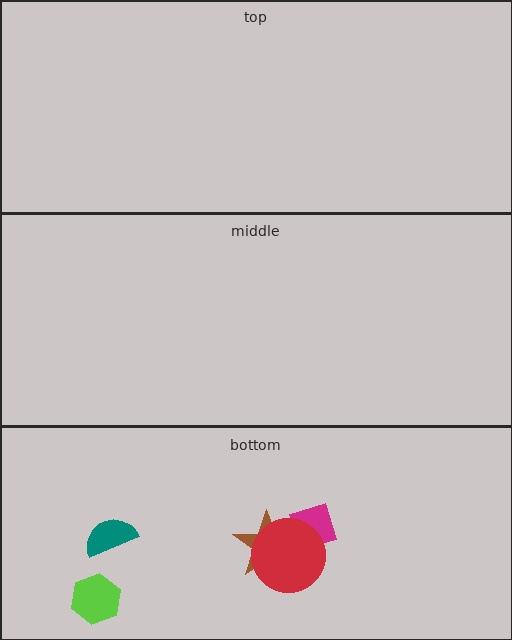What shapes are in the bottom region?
The magenta diamond, the brown star, the teal semicircle, the red circle, the lime hexagon.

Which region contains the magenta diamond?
The bottom region.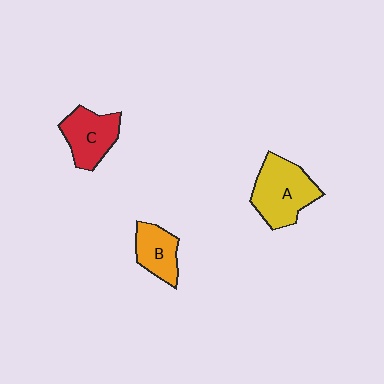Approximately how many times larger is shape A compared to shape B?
Approximately 1.7 times.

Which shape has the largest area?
Shape A (yellow).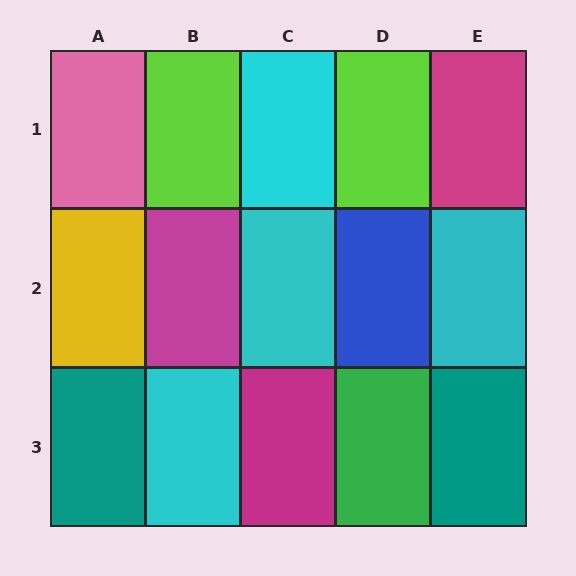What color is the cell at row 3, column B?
Cyan.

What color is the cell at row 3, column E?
Teal.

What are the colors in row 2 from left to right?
Yellow, magenta, cyan, blue, cyan.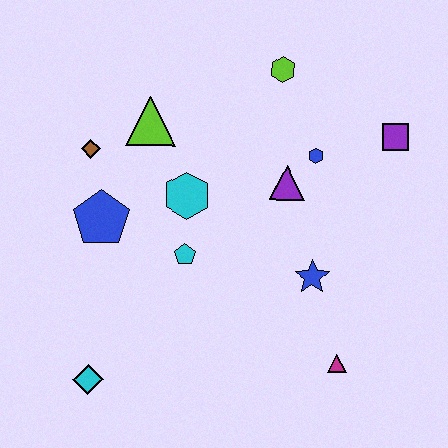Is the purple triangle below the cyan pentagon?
No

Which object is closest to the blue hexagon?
The purple triangle is closest to the blue hexagon.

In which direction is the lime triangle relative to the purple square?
The lime triangle is to the left of the purple square.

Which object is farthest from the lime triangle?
The magenta triangle is farthest from the lime triangle.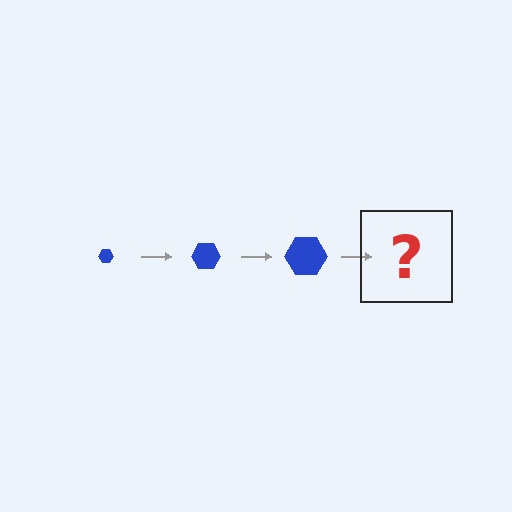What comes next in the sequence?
The next element should be a blue hexagon, larger than the previous one.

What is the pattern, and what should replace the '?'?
The pattern is that the hexagon gets progressively larger each step. The '?' should be a blue hexagon, larger than the previous one.